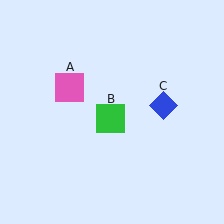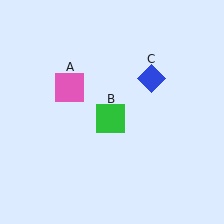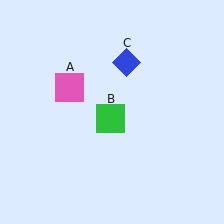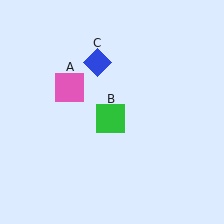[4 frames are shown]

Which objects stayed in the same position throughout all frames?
Pink square (object A) and green square (object B) remained stationary.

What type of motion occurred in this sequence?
The blue diamond (object C) rotated counterclockwise around the center of the scene.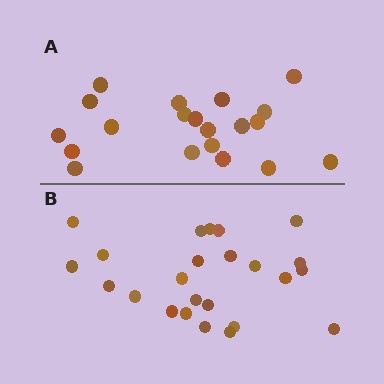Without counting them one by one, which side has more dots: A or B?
Region B (the bottom region) has more dots.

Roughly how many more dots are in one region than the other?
Region B has about 4 more dots than region A.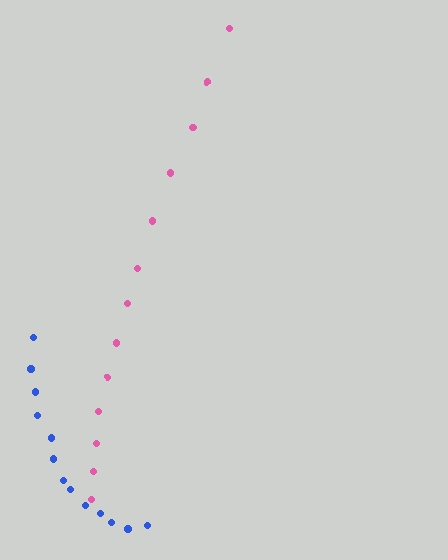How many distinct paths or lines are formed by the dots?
There are 2 distinct paths.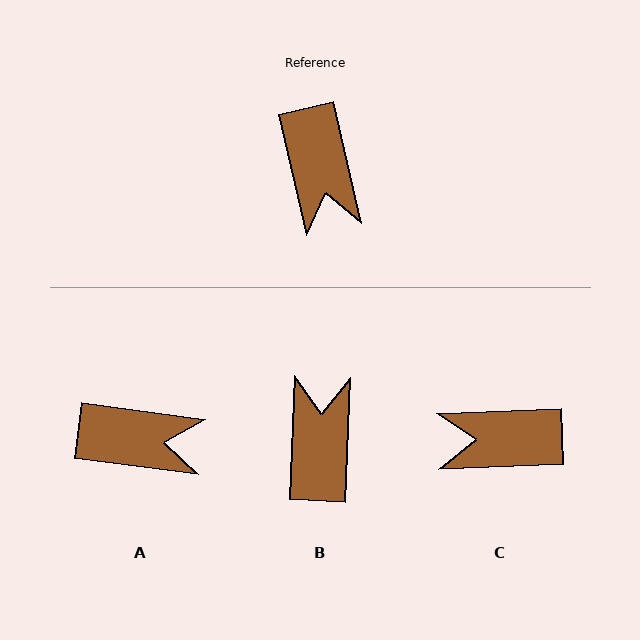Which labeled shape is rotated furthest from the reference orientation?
B, about 164 degrees away.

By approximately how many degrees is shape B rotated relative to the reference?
Approximately 164 degrees counter-clockwise.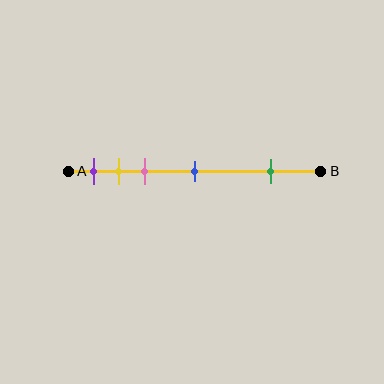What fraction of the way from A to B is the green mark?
The green mark is approximately 80% (0.8) of the way from A to B.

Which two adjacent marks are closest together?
The yellow and pink marks are the closest adjacent pair.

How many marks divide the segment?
There are 5 marks dividing the segment.